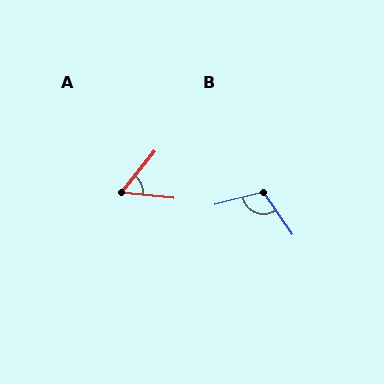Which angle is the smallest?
A, at approximately 57 degrees.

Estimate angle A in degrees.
Approximately 57 degrees.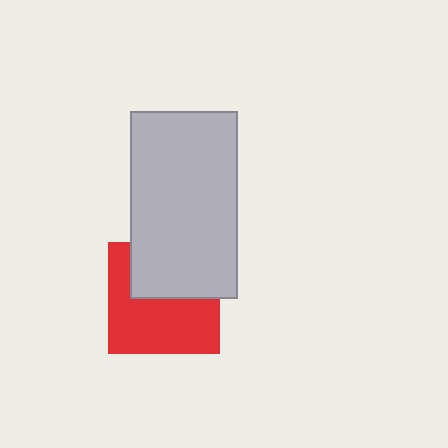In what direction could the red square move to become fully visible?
The red square could move down. That would shift it out from behind the light gray rectangle entirely.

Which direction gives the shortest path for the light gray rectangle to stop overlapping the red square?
Moving up gives the shortest separation.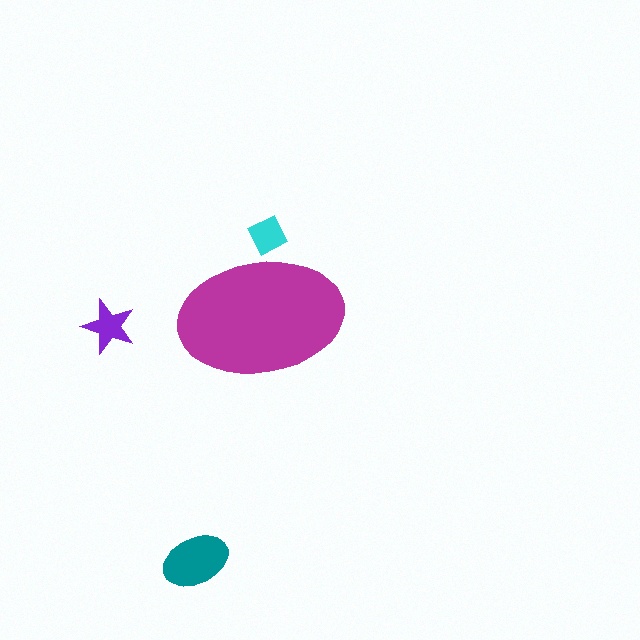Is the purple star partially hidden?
No, the purple star is fully visible.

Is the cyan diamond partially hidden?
Yes, the cyan diamond is partially hidden behind the magenta ellipse.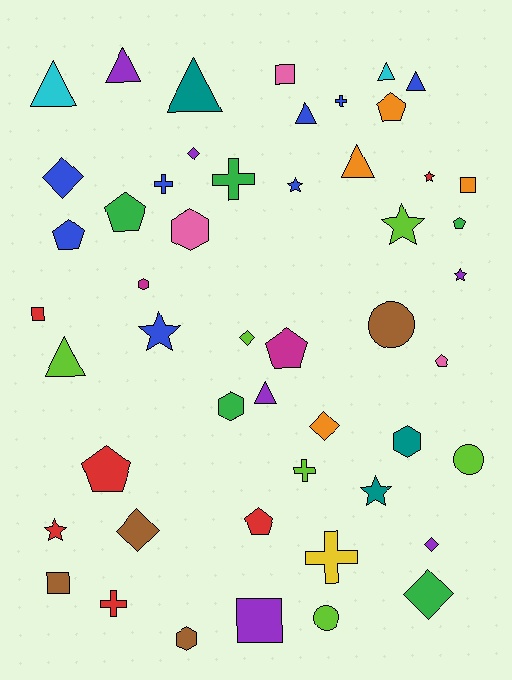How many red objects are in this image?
There are 6 red objects.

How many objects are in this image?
There are 50 objects.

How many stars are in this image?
There are 7 stars.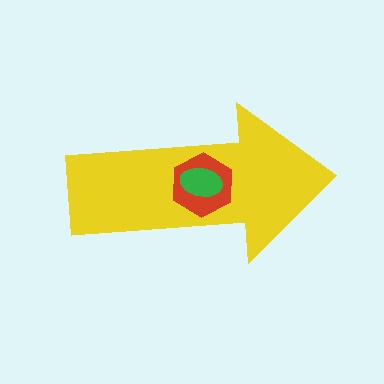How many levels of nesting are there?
3.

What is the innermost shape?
The green ellipse.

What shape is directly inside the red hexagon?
The green ellipse.